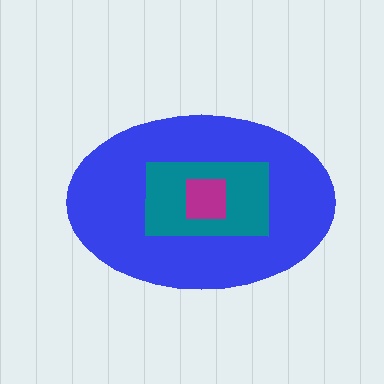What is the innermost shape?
The magenta square.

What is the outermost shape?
The blue ellipse.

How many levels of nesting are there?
3.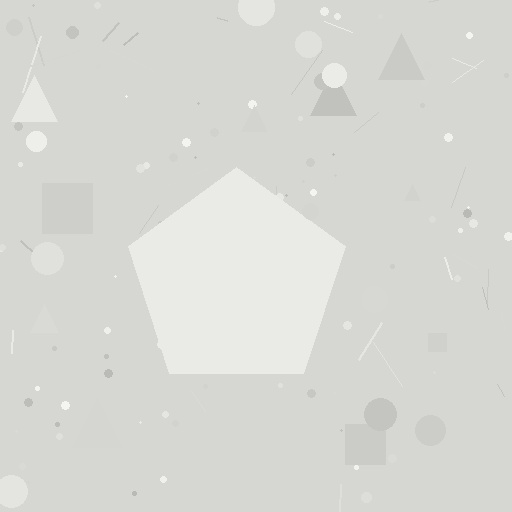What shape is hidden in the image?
A pentagon is hidden in the image.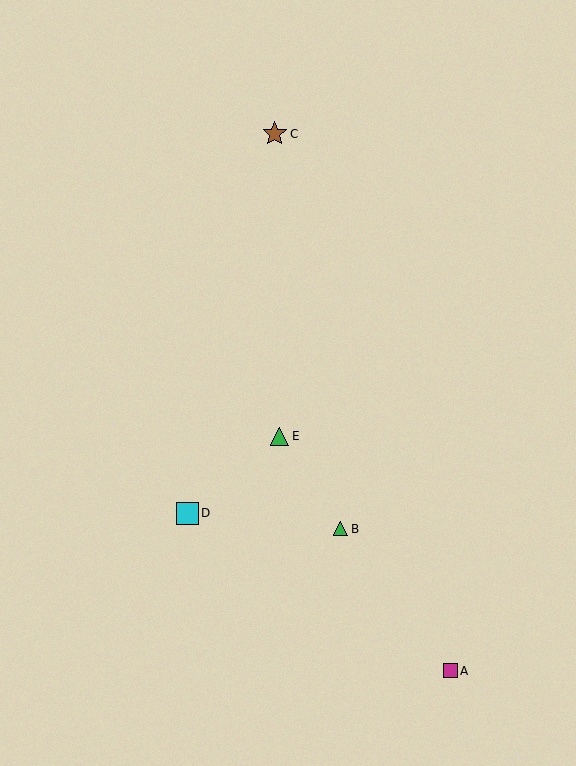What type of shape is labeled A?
Shape A is a magenta square.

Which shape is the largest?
The brown star (labeled C) is the largest.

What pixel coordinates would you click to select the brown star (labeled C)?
Click at (275, 134) to select the brown star C.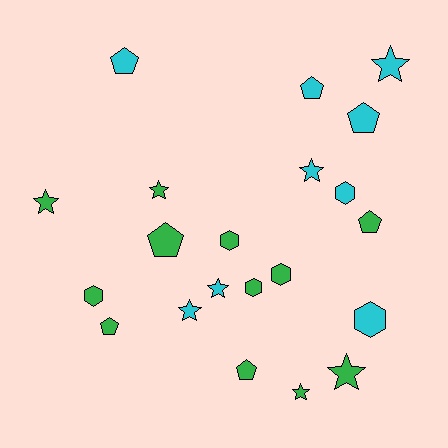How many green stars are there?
There are 4 green stars.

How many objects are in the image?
There are 21 objects.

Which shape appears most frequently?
Star, with 8 objects.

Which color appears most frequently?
Green, with 12 objects.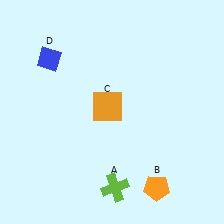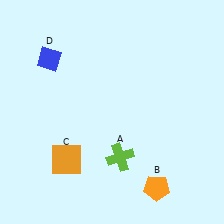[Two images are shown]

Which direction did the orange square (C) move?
The orange square (C) moved down.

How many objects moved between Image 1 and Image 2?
2 objects moved between the two images.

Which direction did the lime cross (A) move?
The lime cross (A) moved up.